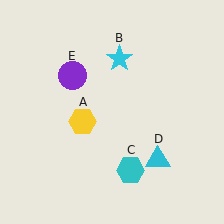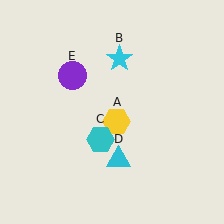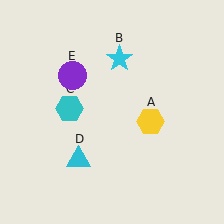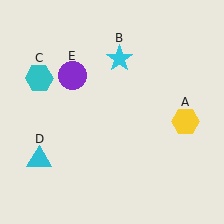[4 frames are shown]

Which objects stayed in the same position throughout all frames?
Cyan star (object B) and purple circle (object E) remained stationary.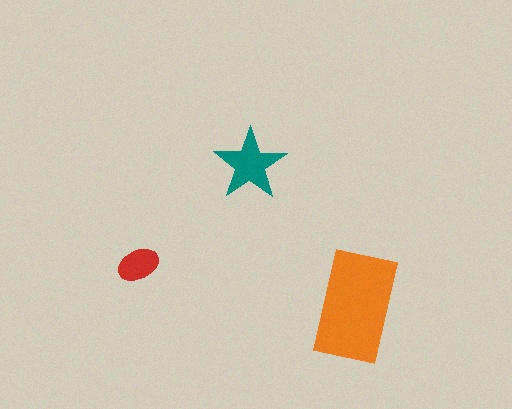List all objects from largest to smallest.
The orange rectangle, the teal star, the red ellipse.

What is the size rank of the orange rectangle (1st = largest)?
1st.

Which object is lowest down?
The orange rectangle is bottommost.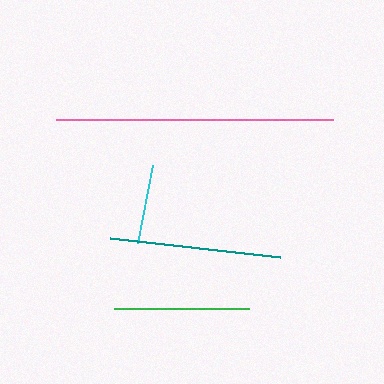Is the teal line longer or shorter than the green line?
The teal line is longer than the green line.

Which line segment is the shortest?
The cyan line is the shortest at approximately 79 pixels.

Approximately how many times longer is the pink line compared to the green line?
The pink line is approximately 2.0 times the length of the green line.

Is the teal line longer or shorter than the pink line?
The pink line is longer than the teal line.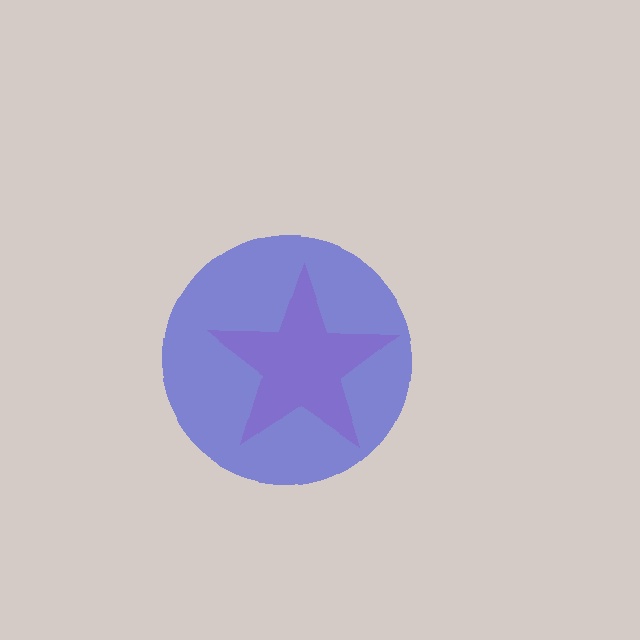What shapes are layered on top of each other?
The layered shapes are: a pink star, a blue circle.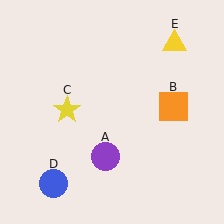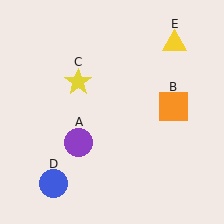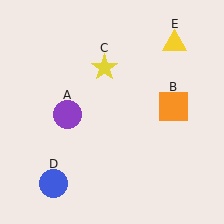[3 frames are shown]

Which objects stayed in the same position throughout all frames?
Orange square (object B) and blue circle (object D) and yellow triangle (object E) remained stationary.